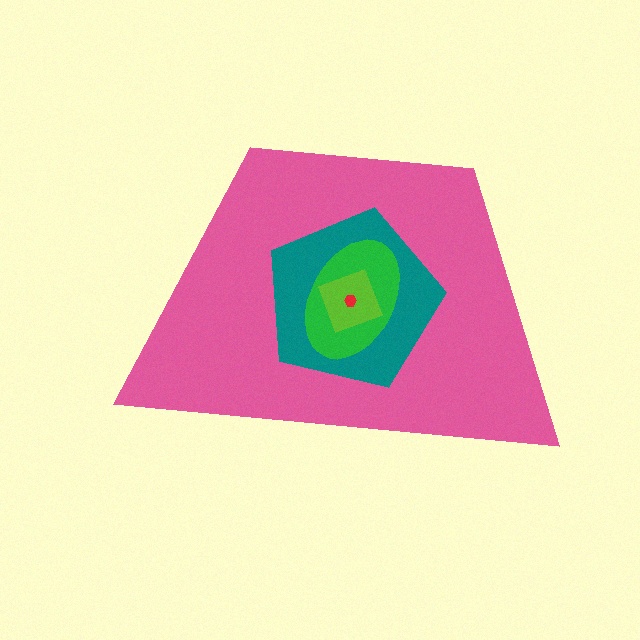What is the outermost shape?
The pink trapezoid.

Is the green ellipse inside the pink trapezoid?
Yes.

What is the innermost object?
The red hexagon.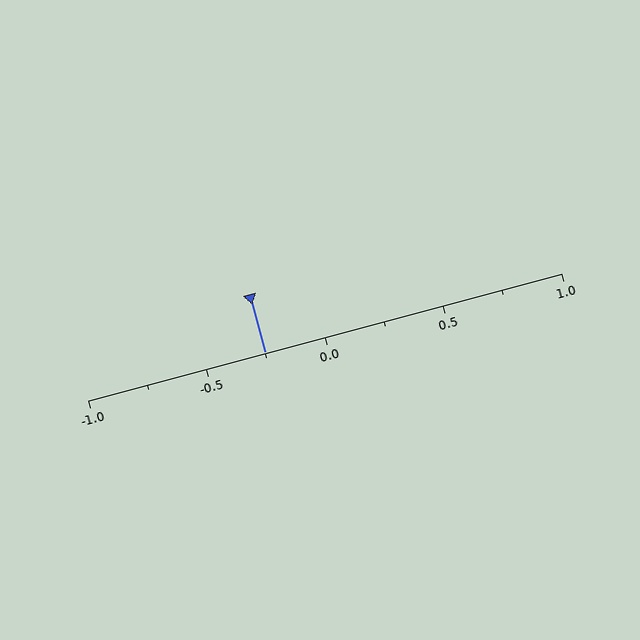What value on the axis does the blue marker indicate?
The marker indicates approximately -0.25.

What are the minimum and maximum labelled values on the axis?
The axis runs from -1.0 to 1.0.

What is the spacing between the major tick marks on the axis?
The major ticks are spaced 0.5 apart.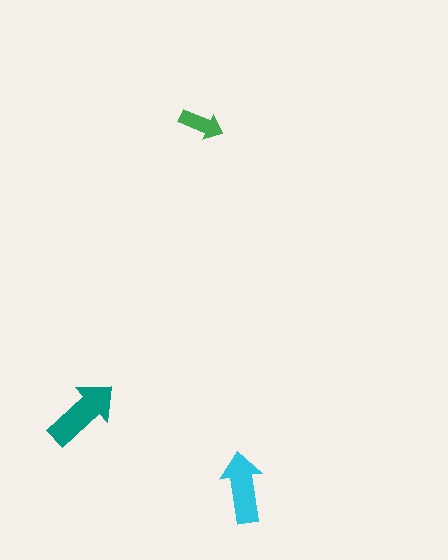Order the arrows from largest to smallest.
the teal one, the cyan one, the green one.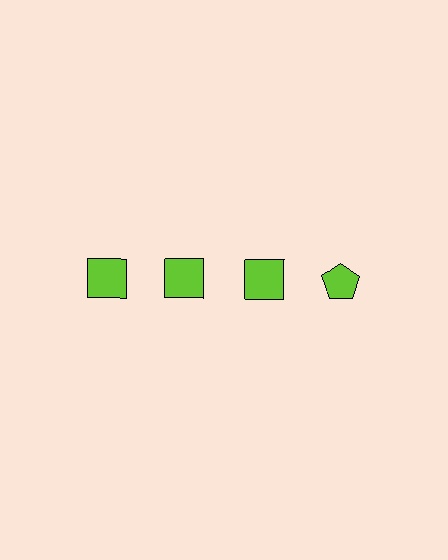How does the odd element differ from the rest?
It has a different shape: pentagon instead of square.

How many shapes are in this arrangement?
There are 4 shapes arranged in a grid pattern.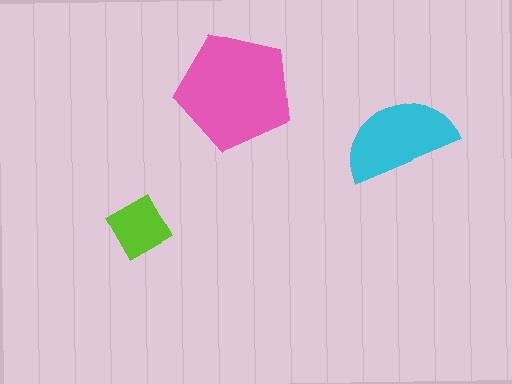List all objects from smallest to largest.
The lime diamond, the cyan semicircle, the pink pentagon.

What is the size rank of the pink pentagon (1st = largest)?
1st.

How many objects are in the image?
There are 3 objects in the image.